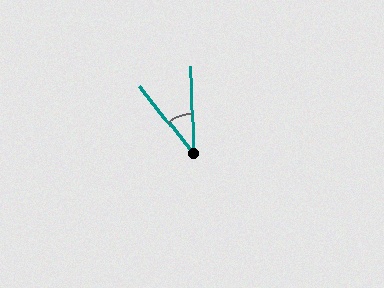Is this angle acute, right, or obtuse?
It is acute.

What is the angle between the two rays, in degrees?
Approximately 37 degrees.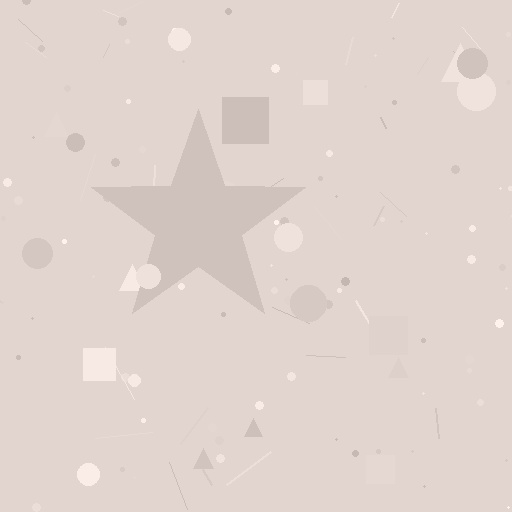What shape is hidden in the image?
A star is hidden in the image.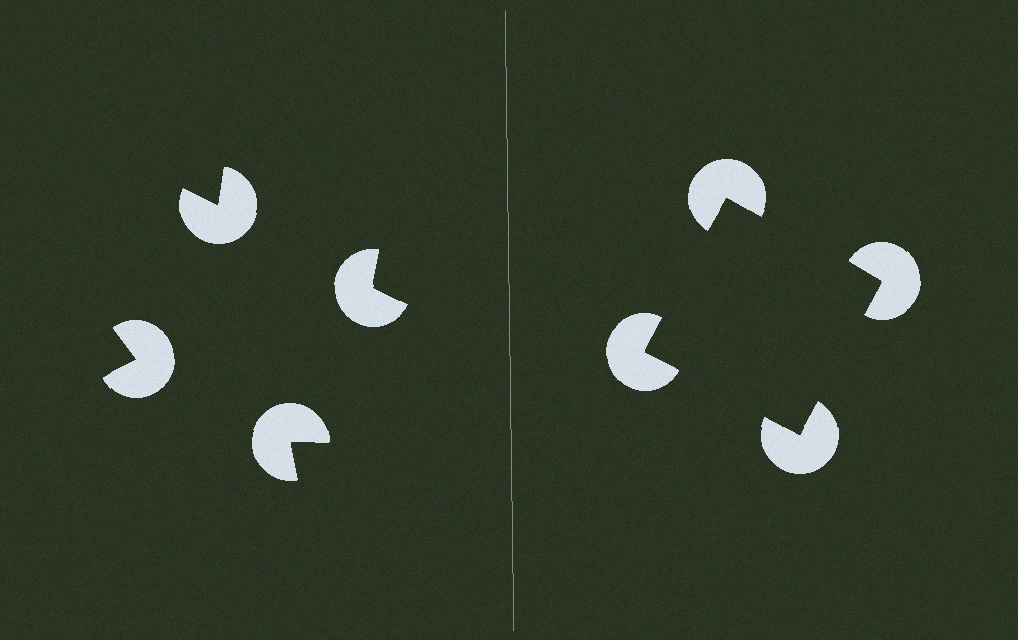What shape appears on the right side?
An illusory square.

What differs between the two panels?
The pac-man discs are positioned identically on both sides; only the wedge orientations differ. On the right they align to a square; on the left they are misaligned.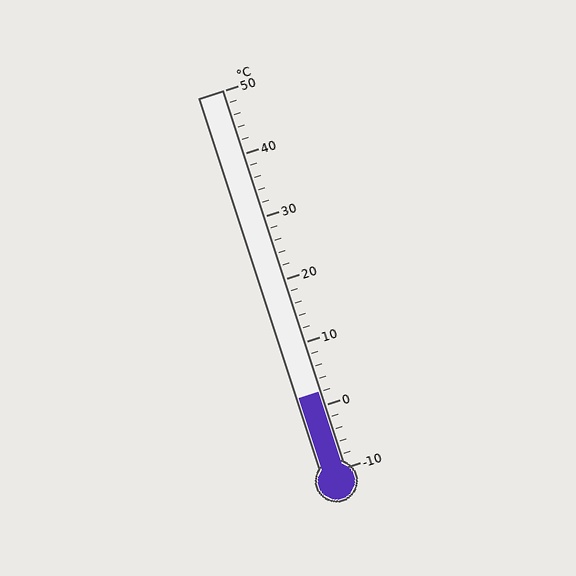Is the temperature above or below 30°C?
The temperature is below 30°C.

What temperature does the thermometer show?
The thermometer shows approximately 2°C.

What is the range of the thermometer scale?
The thermometer scale ranges from -10°C to 50°C.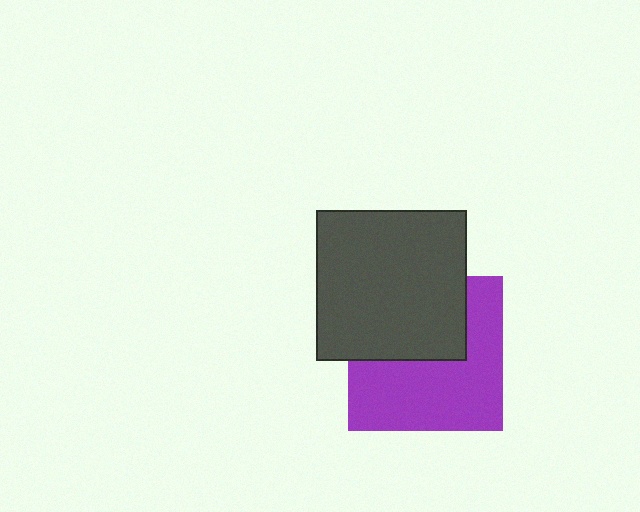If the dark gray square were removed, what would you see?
You would see the complete purple square.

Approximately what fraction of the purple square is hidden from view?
Roughly 42% of the purple square is hidden behind the dark gray square.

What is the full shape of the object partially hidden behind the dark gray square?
The partially hidden object is a purple square.